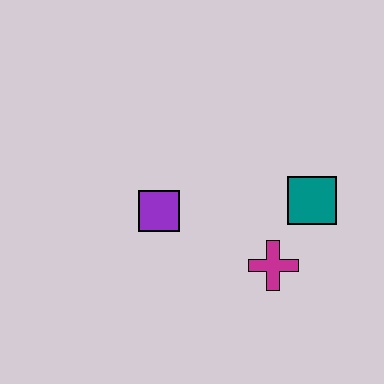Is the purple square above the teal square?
No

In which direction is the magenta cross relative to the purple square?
The magenta cross is to the right of the purple square.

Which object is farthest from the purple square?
The teal square is farthest from the purple square.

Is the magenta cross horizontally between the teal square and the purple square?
Yes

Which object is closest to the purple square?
The magenta cross is closest to the purple square.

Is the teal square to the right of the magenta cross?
Yes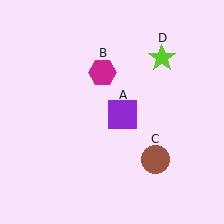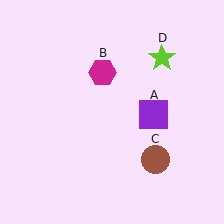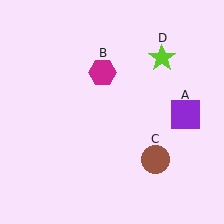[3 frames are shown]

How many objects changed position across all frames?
1 object changed position: purple square (object A).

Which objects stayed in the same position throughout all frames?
Magenta hexagon (object B) and brown circle (object C) and lime star (object D) remained stationary.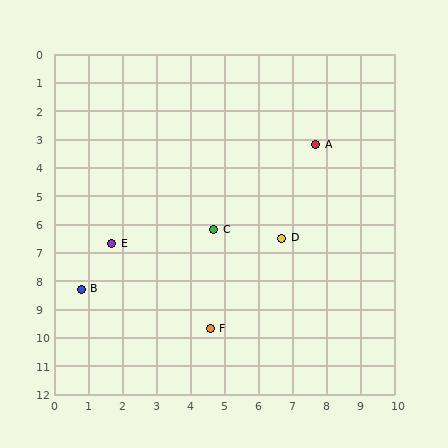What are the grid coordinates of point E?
Point E is at approximately (1.7, 6.7).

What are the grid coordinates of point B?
Point B is at approximately (0.8, 8.3).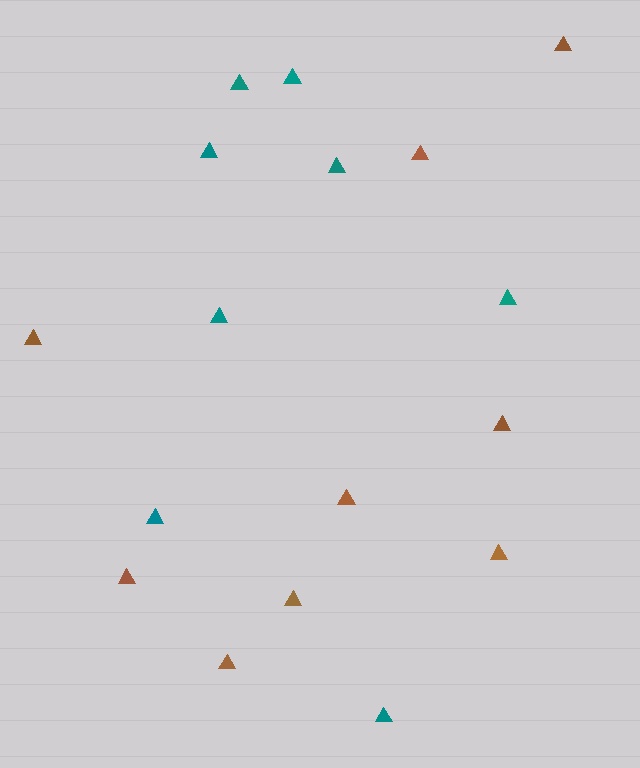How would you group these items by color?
There are 2 groups: one group of teal triangles (8) and one group of brown triangles (9).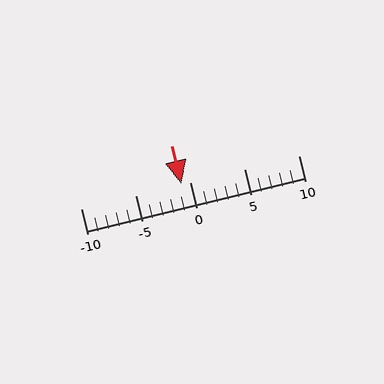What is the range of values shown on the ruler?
The ruler shows values from -10 to 10.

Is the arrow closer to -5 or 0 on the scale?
The arrow is closer to 0.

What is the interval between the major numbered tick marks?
The major tick marks are spaced 5 units apart.